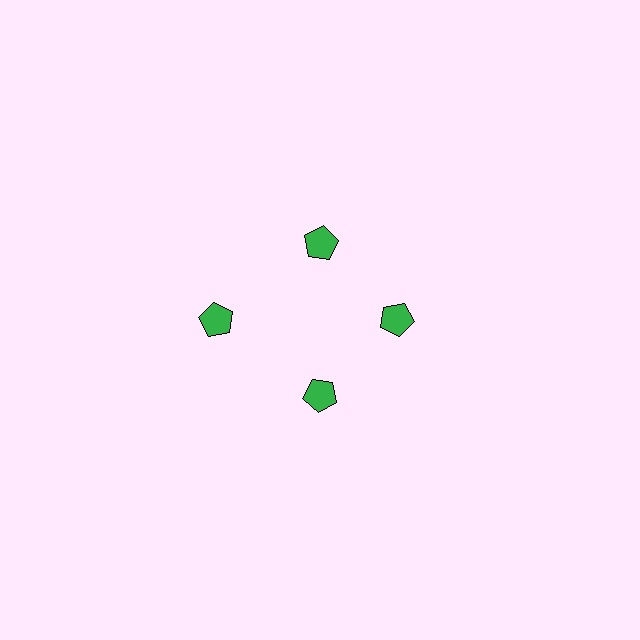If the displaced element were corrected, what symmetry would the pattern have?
It would have 4-fold rotational symmetry — the pattern would map onto itself every 90 degrees.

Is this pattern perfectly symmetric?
No. The 4 green pentagons are arranged in a ring, but one element near the 9 o'clock position is pushed outward from the center, breaking the 4-fold rotational symmetry.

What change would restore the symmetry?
The symmetry would be restored by moving it inward, back onto the ring so that all 4 pentagons sit at equal angles and equal distance from the center.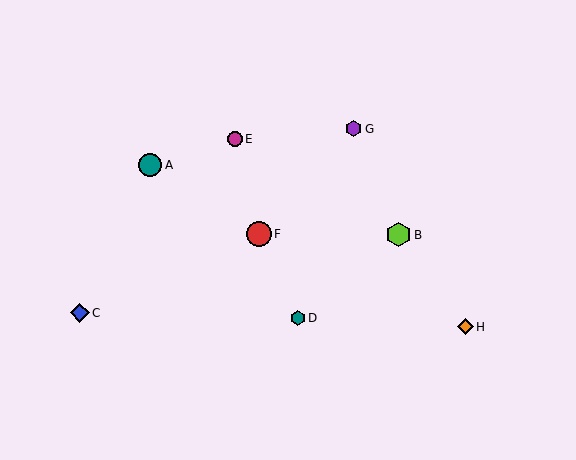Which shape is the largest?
The lime hexagon (labeled B) is the largest.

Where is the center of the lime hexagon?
The center of the lime hexagon is at (398, 235).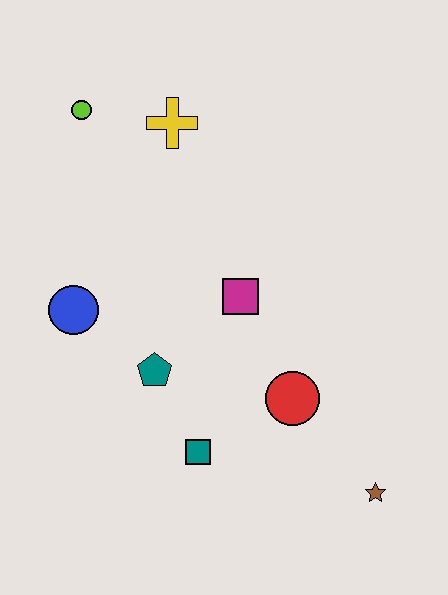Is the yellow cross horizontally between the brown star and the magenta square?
No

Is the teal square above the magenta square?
No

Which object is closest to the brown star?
The red circle is closest to the brown star.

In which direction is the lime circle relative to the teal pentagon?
The lime circle is above the teal pentagon.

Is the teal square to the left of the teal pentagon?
No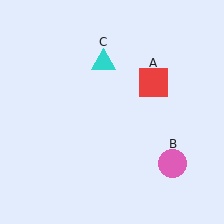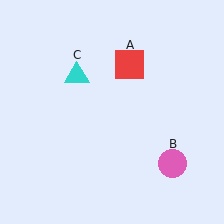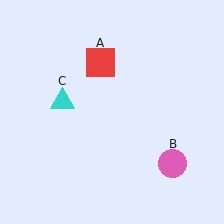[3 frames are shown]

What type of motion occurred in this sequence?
The red square (object A), cyan triangle (object C) rotated counterclockwise around the center of the scene.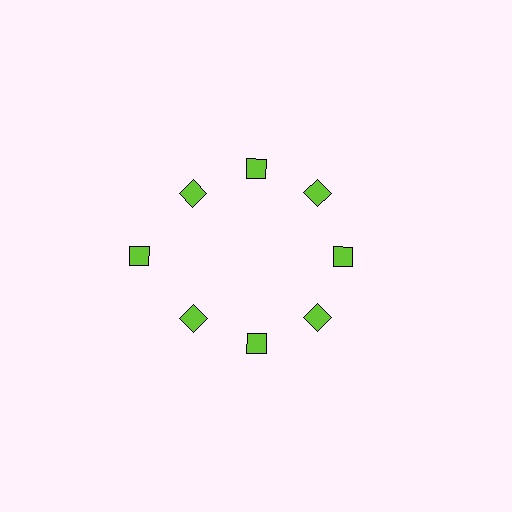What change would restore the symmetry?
The symmetry would be restored by moving it inward, back onto the ring so that all 8 diamonds sit at equal angles and equal distance from the center.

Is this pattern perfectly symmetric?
No. The 8 lime diamonds are arranged in a ring, but one element near the 9 o'clock position is pushed outward from the center, breaking the 8-fold rotational symmetry.